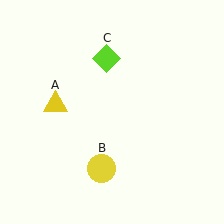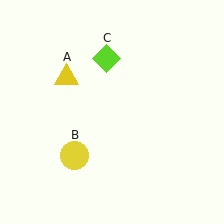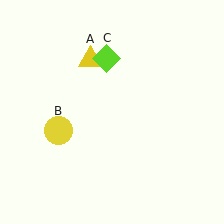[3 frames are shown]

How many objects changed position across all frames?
2 objects changed position: yellow triangle (object A), yellow circle (object B).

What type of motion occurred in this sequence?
The yellow triangle (object A), yellow circle (object B) rotated clockwise around the center of the scene.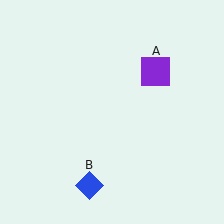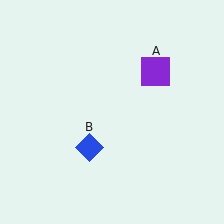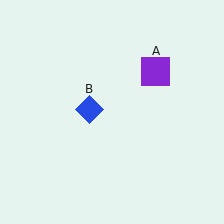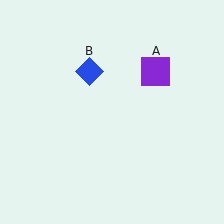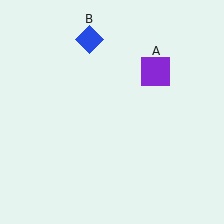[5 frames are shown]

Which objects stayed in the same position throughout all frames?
Purple square (object A) remained stationary.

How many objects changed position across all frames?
1 object changed position: blue diamond (object B).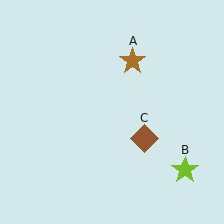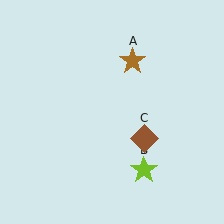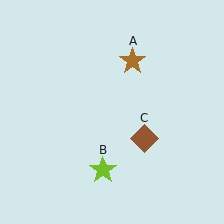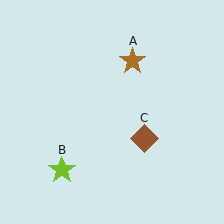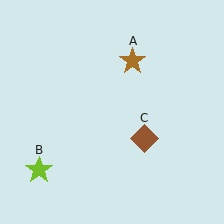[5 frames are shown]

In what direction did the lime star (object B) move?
The lime star (object B) moved left.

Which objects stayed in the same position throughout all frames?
Brown star (object A) and brown diamond (object C) remained stationary.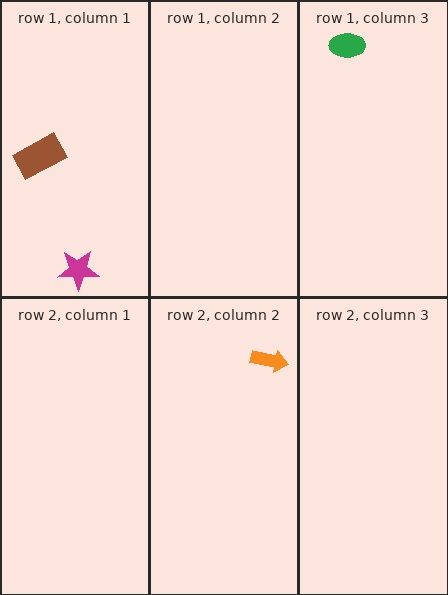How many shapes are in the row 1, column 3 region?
1.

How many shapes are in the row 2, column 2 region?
1.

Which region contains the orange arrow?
The row 2, column 2 region.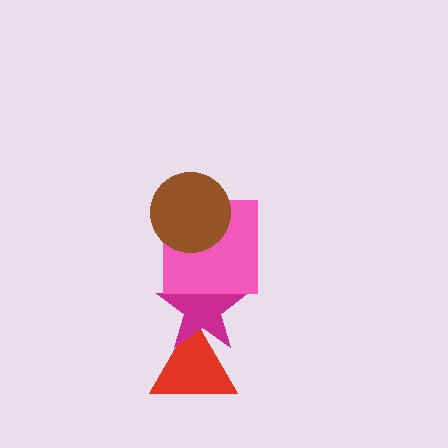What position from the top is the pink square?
The pink square is 2nd from the top.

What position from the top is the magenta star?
The magenta star is 3rd from the top.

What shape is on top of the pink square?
The brown circle is on top of the pink square.